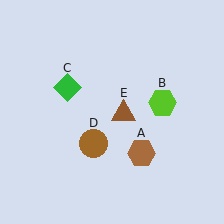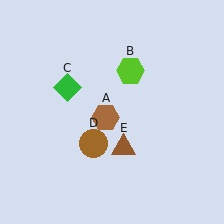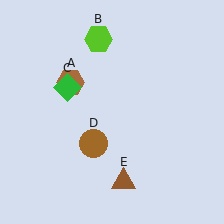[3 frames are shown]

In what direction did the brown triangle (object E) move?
The brown triangle (object E) moved down.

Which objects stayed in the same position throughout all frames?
Green diamond (object C) and brown circle (object D) remained stationary.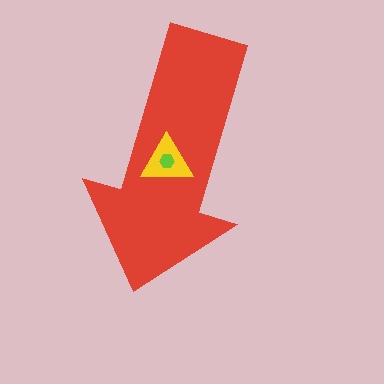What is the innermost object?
The lime hexagon.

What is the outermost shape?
The red arrow.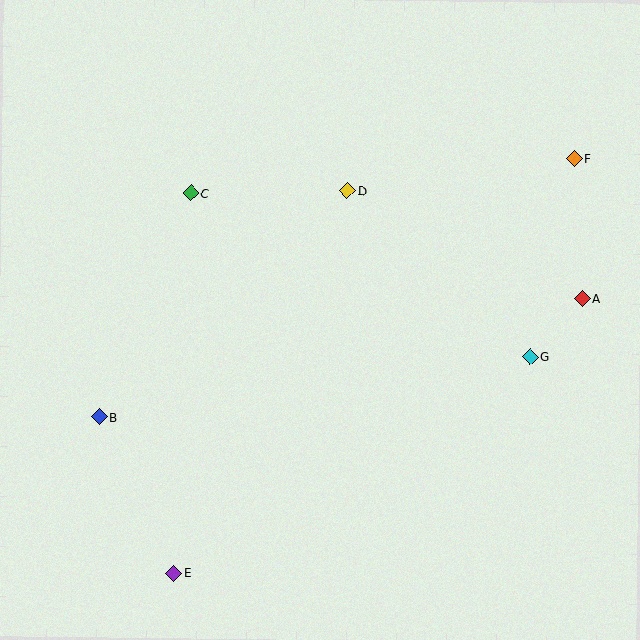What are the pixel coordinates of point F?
Point F is at (574, 159).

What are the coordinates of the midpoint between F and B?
The midpoint between F and B is at (337, 288).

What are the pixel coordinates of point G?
Point G is at (530, 357).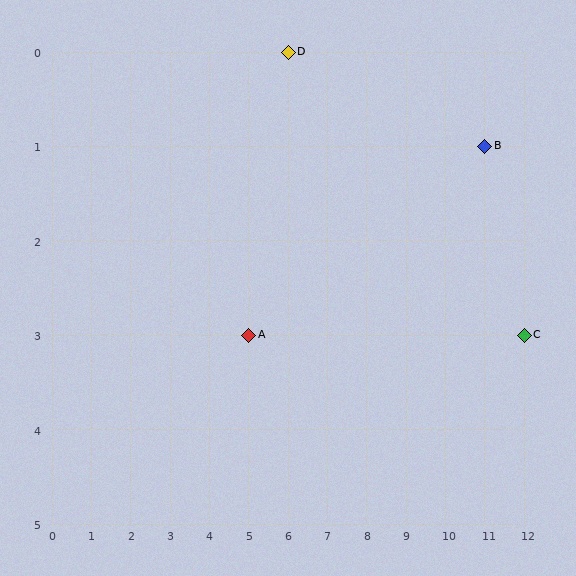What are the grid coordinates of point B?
Point B is at grid coordinates (11, 1).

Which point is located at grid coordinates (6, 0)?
Point D is at (6, 0).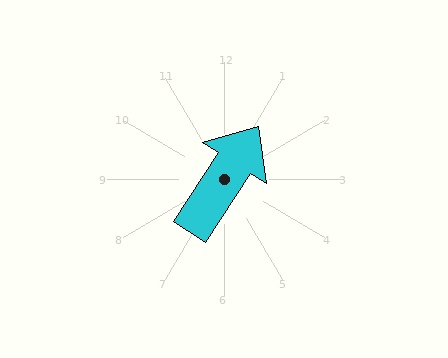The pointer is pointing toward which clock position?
Roughly 1 o'clock.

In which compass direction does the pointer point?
Northeast.